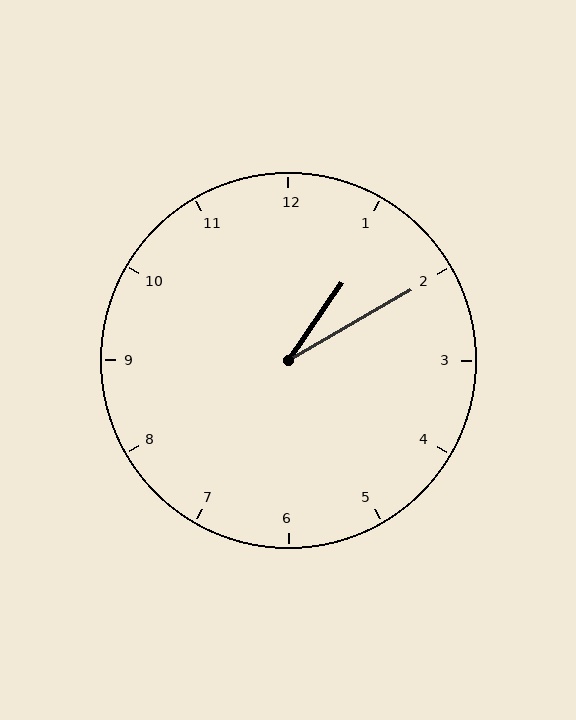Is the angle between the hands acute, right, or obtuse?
It is acute.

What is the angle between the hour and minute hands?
Approximately 25 degrees.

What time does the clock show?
1:10.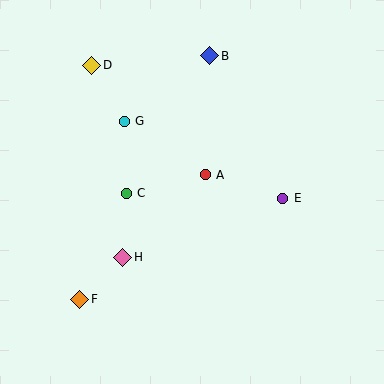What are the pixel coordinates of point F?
Point F is at (80, 299).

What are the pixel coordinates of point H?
Point H is at (123, 257).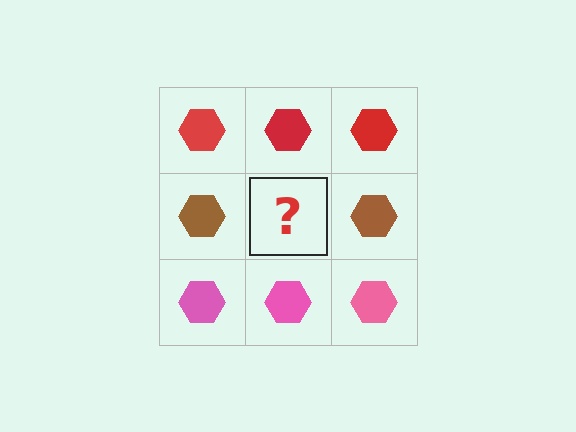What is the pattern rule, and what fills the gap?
The rule is that each row has a consistent color. The gap should be filled with a brown hexagon.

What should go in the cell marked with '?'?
The missing cell should contain a brown hexagon.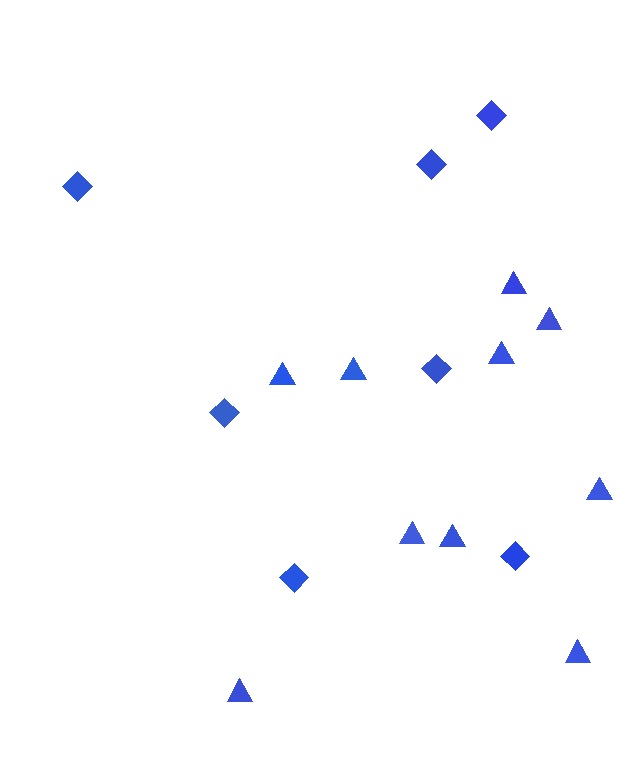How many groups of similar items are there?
There are 2 groups: one group of diamonds (7) and one group of triangles (10).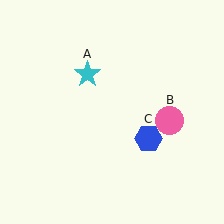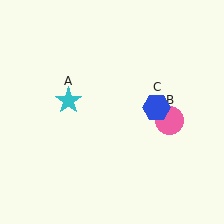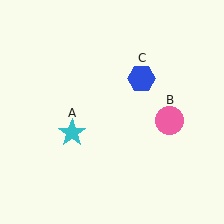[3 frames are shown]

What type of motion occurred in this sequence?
The cyan star (object A), blue hexagon (object C) rotated counterclockwise around the center of the scene.